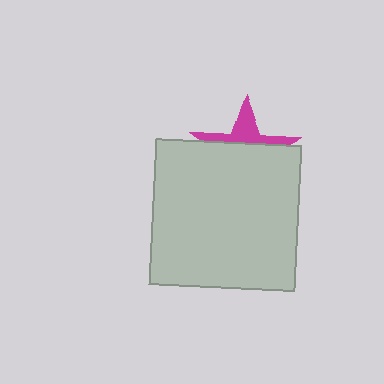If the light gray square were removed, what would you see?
You would see the complete magenta star.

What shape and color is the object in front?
The object in front is a light gray square.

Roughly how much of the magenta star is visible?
A small part of it is visible (roughly 34%).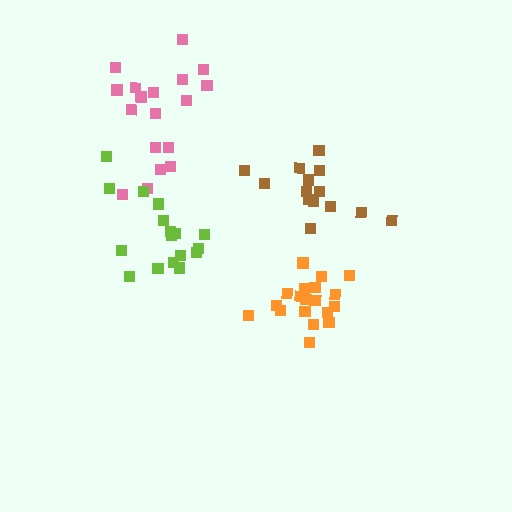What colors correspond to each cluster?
The clusters are colored: orange, pink, brown, lime.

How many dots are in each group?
Group 1: 19 dots, Group 2: 18 dots, Group 3: 14 dots, Group 4: 17 dots (68 total).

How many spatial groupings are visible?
There are 4 spatial groupings.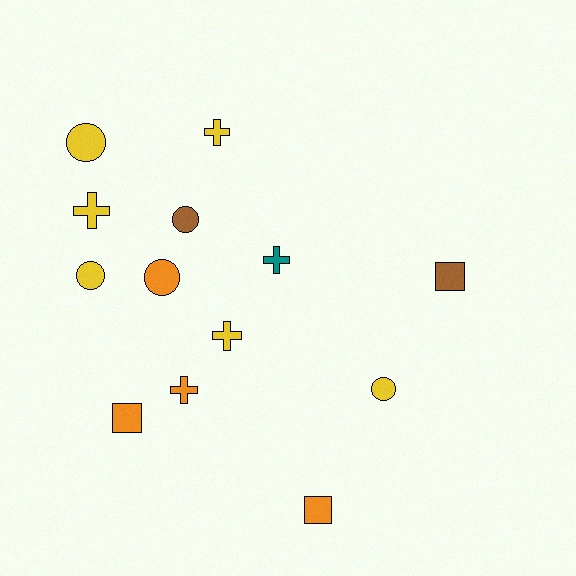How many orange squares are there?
There are 2 orange squares.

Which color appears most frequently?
Yellow, with 6 objects.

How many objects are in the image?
There are 13 objects.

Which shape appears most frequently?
Cross, with 5 objects.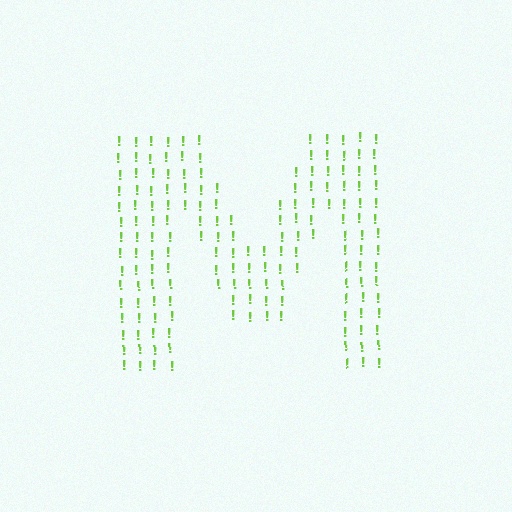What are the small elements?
The small elements are exclamation marks.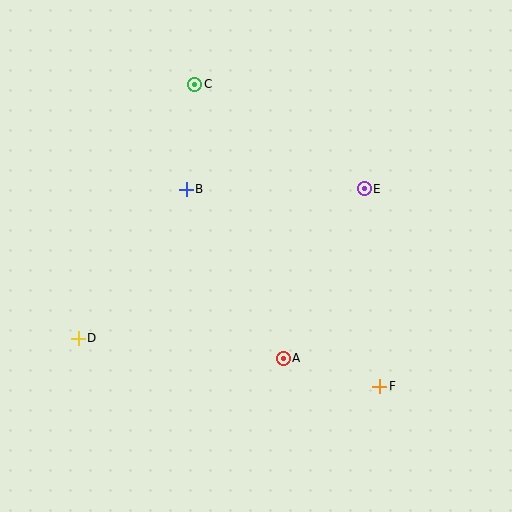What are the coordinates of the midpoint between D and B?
The midpoint between D and B is at (132, 264).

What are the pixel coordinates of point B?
Point B is at (186, 189).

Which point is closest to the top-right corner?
Point E is closest to the top-right corner.